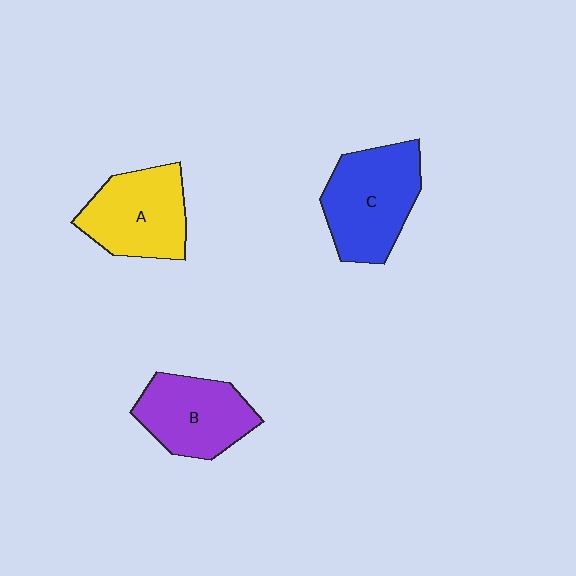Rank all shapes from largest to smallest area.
From largest to smallest: C (blue), A (yellow), B (purple).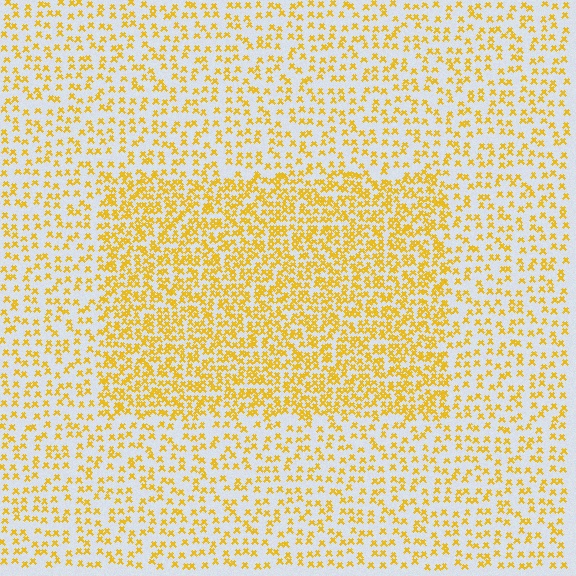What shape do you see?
I see a rectangle.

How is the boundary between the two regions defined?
The boundary is defined by a change in element density (approximately 2.0x ratio). All elements are the same color, size, and shape.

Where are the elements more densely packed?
The elements are more densely packed inside the rectangle boundary.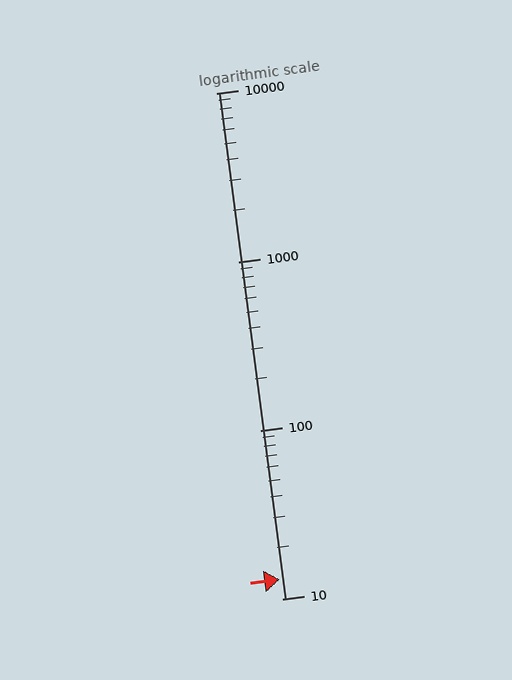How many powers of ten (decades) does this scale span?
The scale spans 3 decades, from 10 to 10000.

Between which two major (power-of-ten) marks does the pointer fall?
The pointer is between 10 and 100.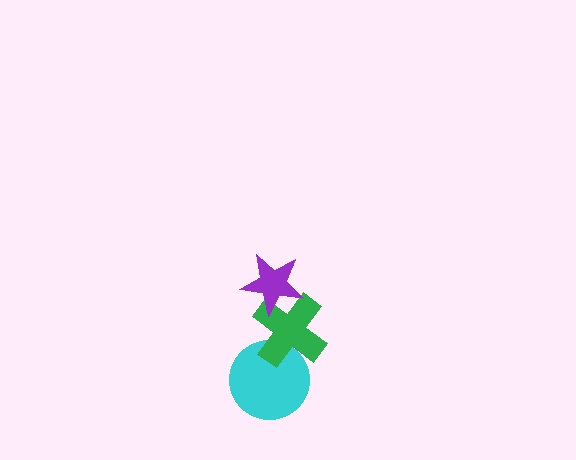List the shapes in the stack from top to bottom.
From top to bottom: the purple star, the green cross, the cyan circle.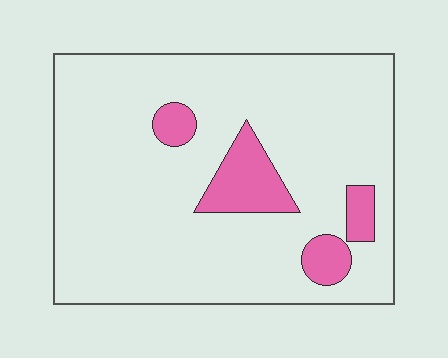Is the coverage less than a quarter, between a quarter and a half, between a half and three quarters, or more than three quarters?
Less than a quarter.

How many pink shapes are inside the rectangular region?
4.